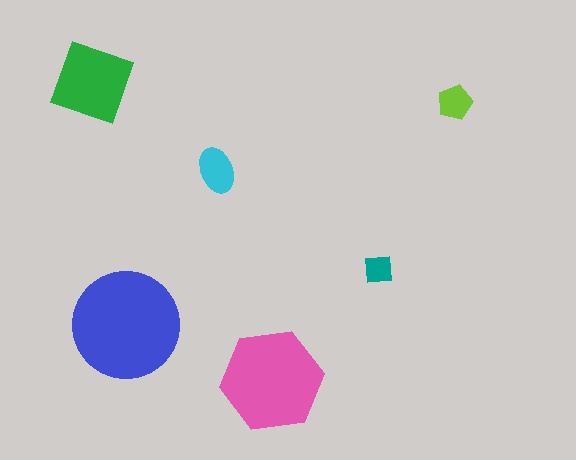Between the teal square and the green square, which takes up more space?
The green square.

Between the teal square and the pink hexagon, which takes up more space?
The pink hexagon.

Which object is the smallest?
The teal square.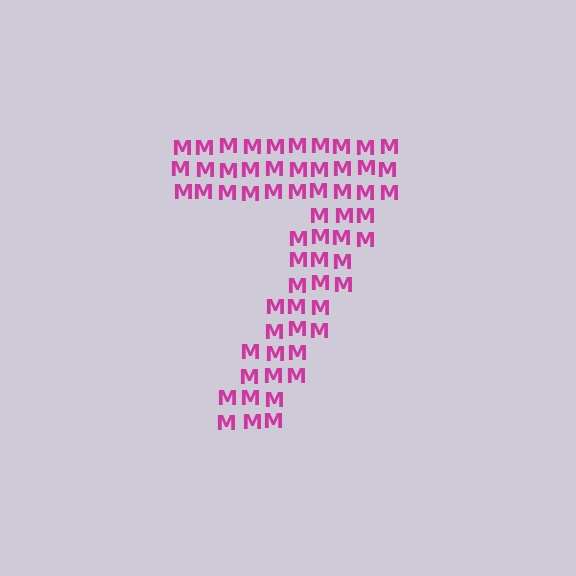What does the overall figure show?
The overall figure shows the digit 7.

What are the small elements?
The small elements are letter M's.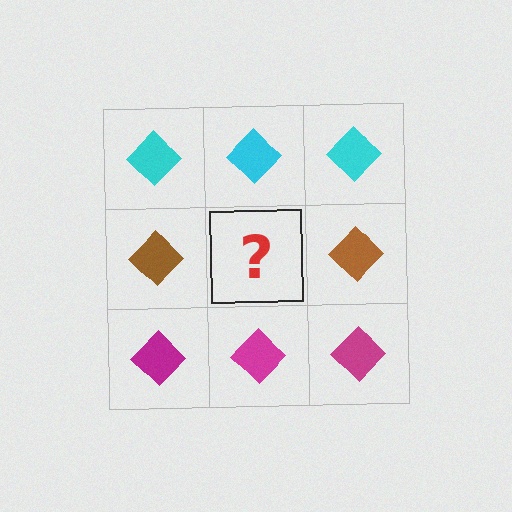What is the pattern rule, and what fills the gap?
The rule is that each row has a consistent color. The gap should be filled with a brown diamond.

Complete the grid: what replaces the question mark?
The question mark should be replaced with a brown diamond.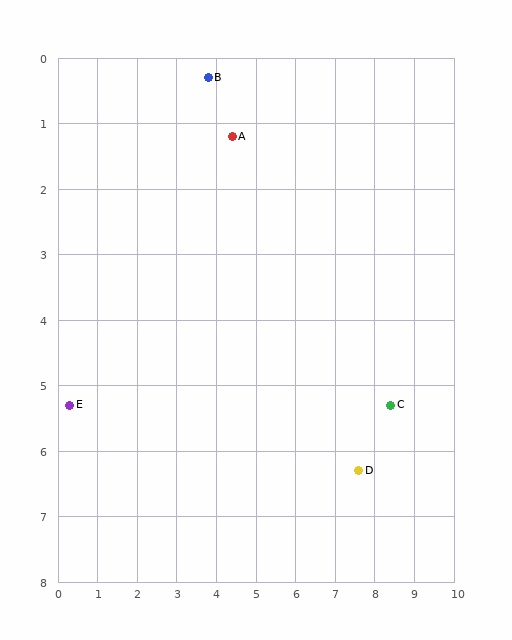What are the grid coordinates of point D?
Point D is at approximately (7.6, 6.3).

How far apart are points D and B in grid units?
Points D and B are about 7.1 grid units apart.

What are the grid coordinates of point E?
Point E is at approximately (0.3, 5.3).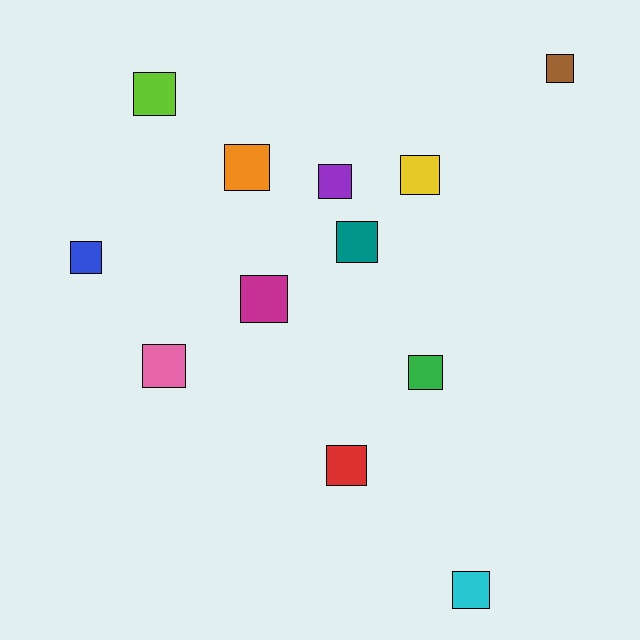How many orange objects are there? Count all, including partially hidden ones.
There is 1 orange object.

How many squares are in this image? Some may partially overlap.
There are 12 squares.